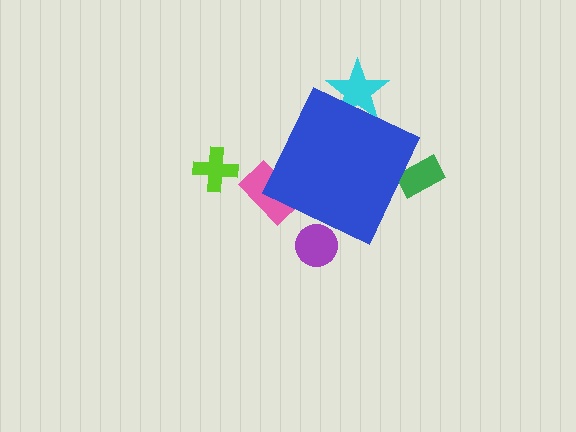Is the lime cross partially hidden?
No, the lime cross is fully visible.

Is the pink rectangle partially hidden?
Yes, the pink rectangle is partially hidden behind the blue diamond.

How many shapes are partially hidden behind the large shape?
4 shapes are partially hidden.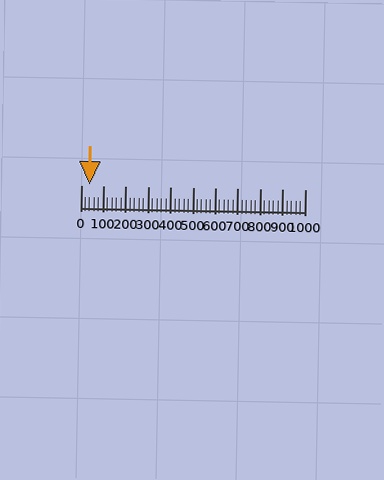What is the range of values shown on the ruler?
The ruler shows values from 0 to 1000.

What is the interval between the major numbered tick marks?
The major tick marks are spaced 100 units apart.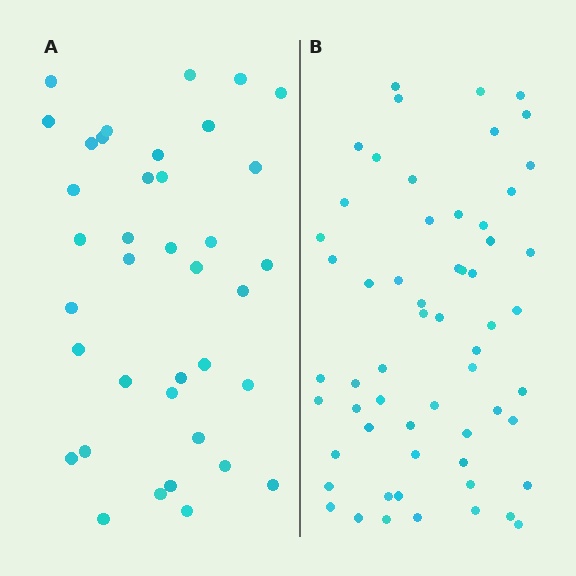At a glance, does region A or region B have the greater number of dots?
Region B (the right region) has more dots.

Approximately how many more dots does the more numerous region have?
Region B has approximately 20 more dots than region A.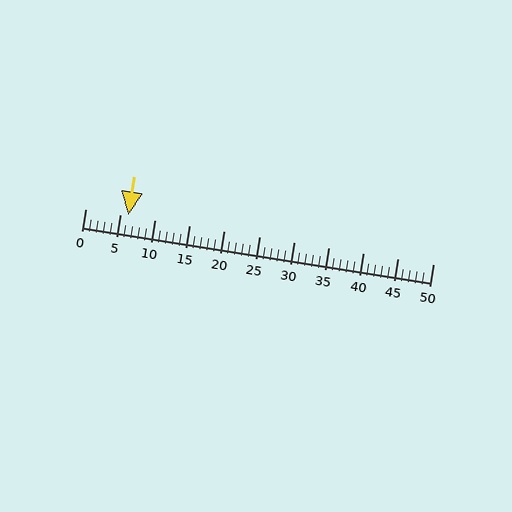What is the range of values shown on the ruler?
The ruler shows values from 0 to 50.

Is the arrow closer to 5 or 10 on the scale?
The arrow is closer to 5.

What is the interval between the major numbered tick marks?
The major tick marks are spaced 5 units apart.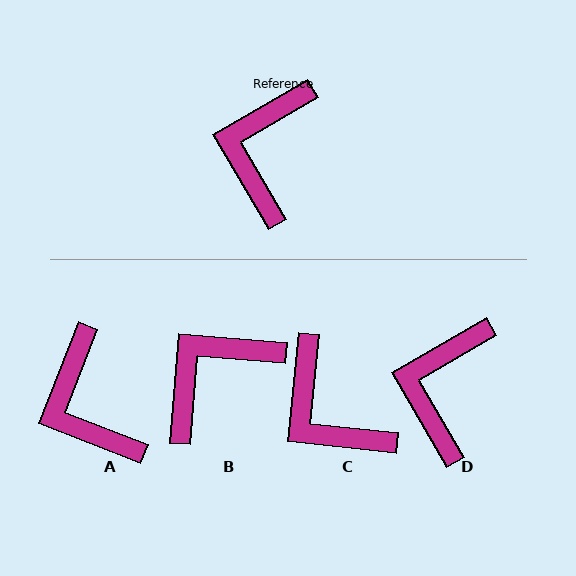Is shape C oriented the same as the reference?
No, it is off by about 54 degrees.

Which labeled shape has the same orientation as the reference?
D.